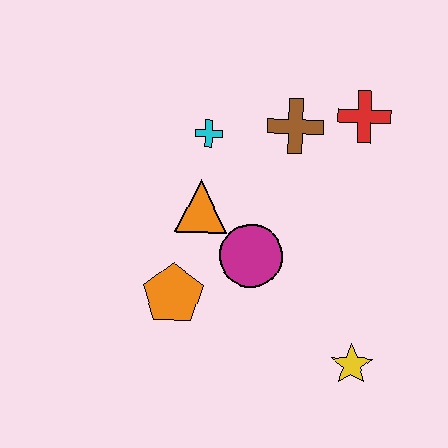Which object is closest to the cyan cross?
The orange triangle is closest to the cyan cross.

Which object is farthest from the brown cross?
The yellow star is farthest from the brown cross.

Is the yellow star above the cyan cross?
No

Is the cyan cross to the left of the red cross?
Yes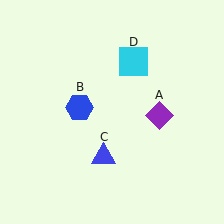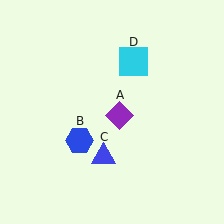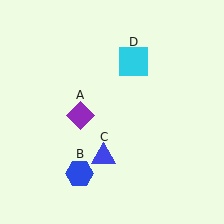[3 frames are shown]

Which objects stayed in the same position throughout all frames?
Blue triangle (object C) and cyan square (object D) remained stationary.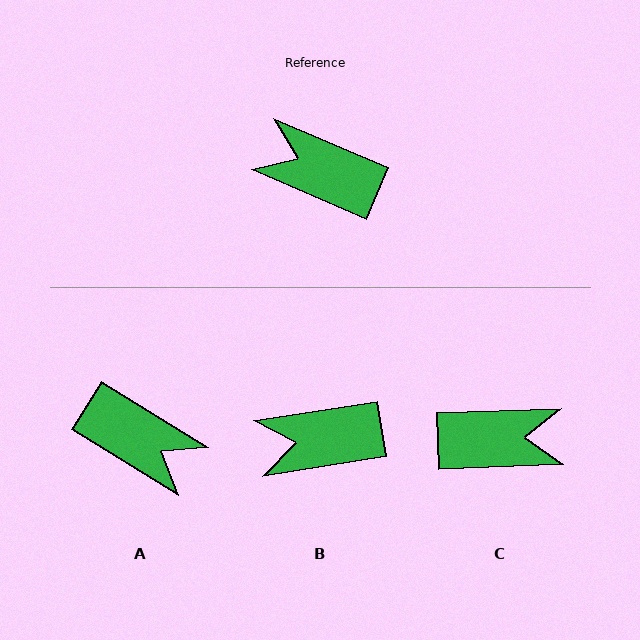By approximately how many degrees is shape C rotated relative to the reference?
Approximately 154 degrees clockwise.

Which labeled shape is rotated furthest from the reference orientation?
A, about 172 degrees away.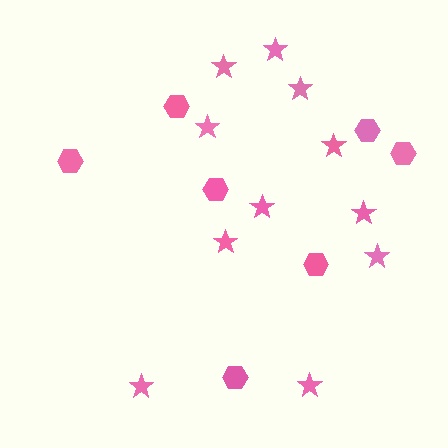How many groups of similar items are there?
There are 2 groups: one group of hexagons (7) and one group of stars (11).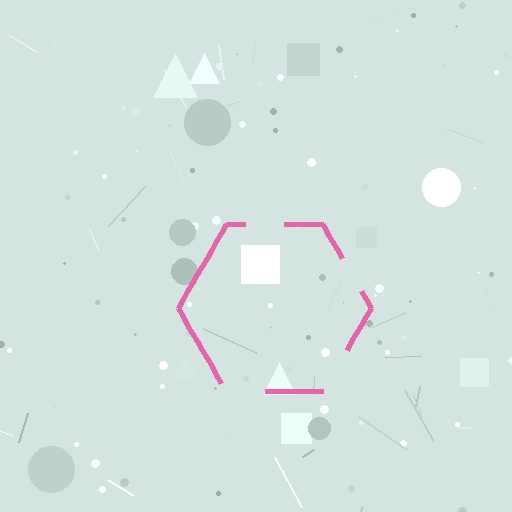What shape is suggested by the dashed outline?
The dashed outline suggests a hexagon.